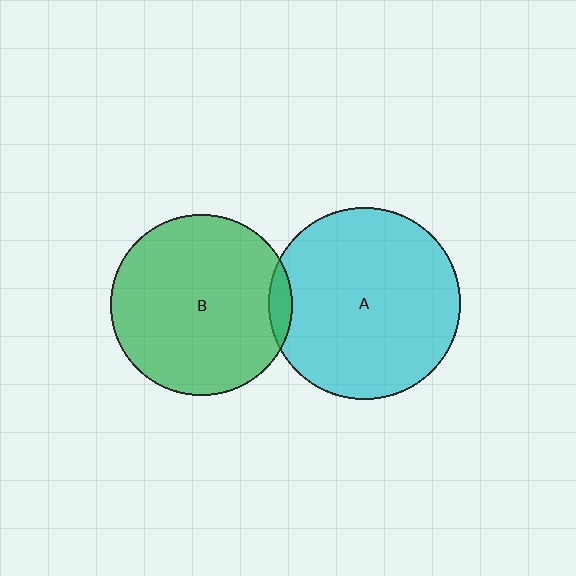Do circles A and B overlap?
Yes.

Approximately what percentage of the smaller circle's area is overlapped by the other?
Approximately 5%.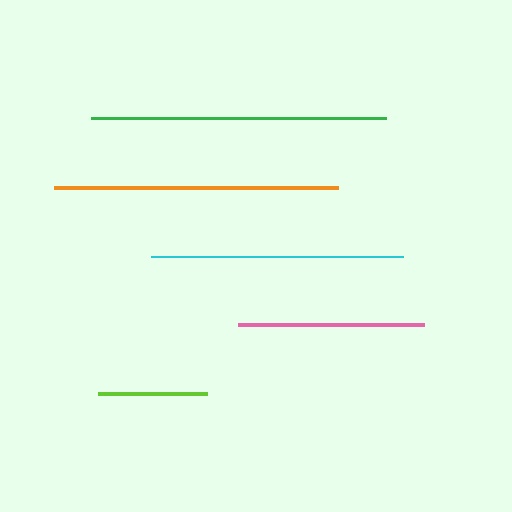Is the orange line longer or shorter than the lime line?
The orange line is longer than the lime line.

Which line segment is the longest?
The green line is the longest at approximately 295 pixels.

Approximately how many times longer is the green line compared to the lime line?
The green line is approximately 2.7 times the length of the lime line.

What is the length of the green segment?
The green segment is approximately 295 pixels long.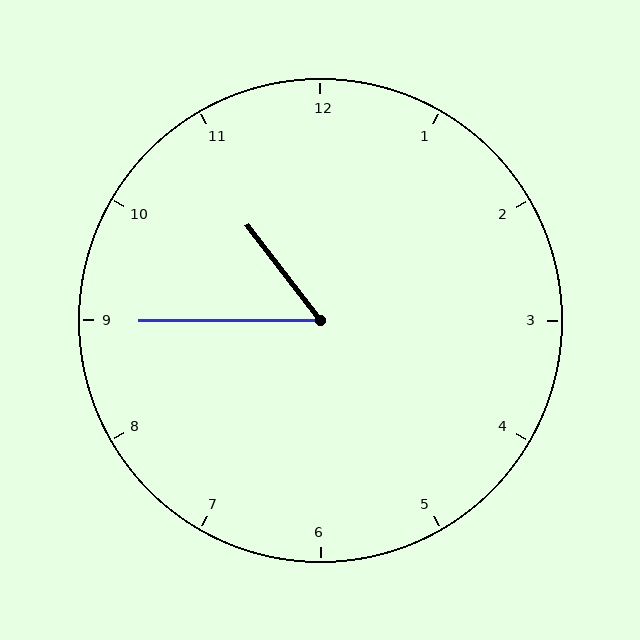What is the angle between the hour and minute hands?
Approximately 52 degrees.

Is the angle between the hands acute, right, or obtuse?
It is acute.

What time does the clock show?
10:45.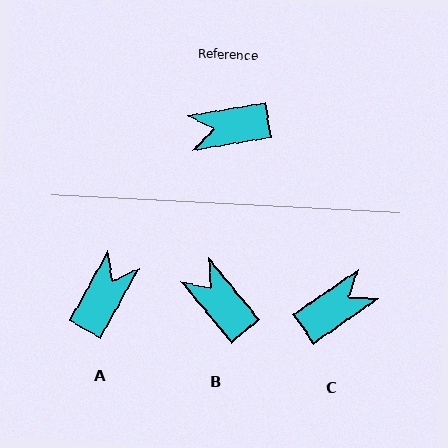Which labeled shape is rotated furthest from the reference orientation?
C, about 155 degrees away.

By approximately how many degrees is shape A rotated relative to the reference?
Approximately 129 degrees clockwise.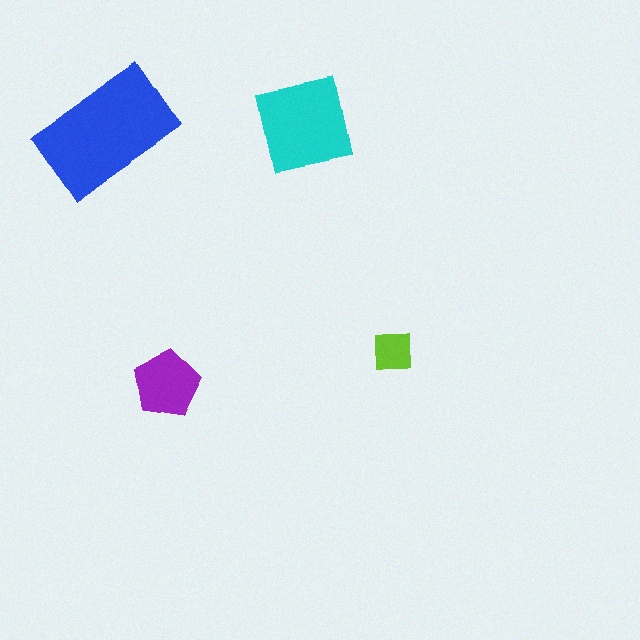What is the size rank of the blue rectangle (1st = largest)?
1st.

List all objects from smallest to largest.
The lime square, the purple pentagon, the cyan square, the blue rectangle.